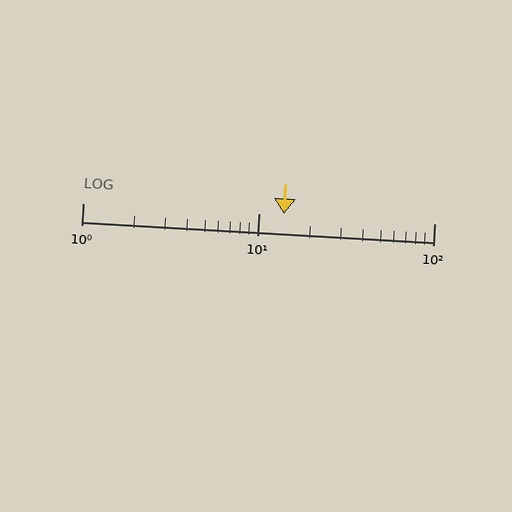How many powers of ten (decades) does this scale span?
The scale spans 2 decades, from 1 to 100.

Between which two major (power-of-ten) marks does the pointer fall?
The pointer is between 10 and 100.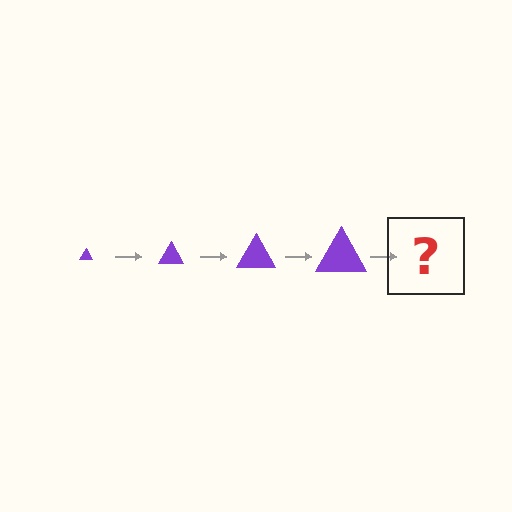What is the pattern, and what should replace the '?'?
The pattern is that the triangle gets progressively larger each step. The '?' should be a purple triangle, larger than the previous one.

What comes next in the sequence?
The next element should be a purple triangle, larger than the previous one.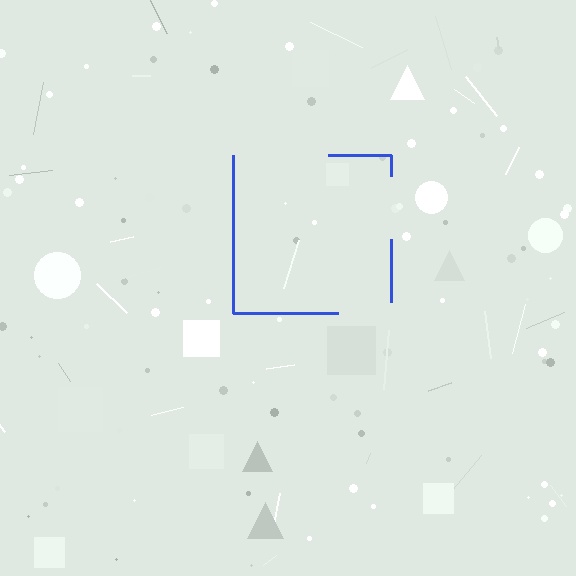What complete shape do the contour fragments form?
The contour fragments form a square.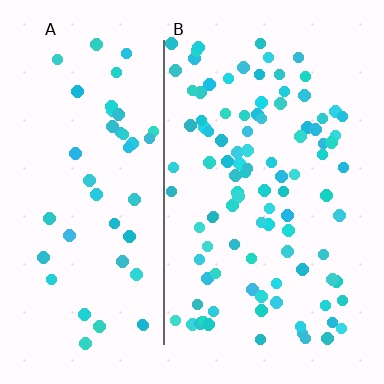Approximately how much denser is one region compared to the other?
Approximately 2.2× — region B over region A.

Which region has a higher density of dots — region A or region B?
B (the right).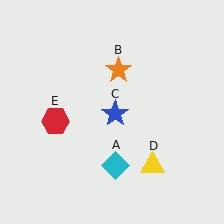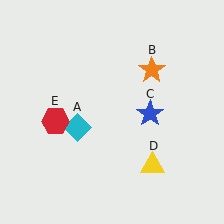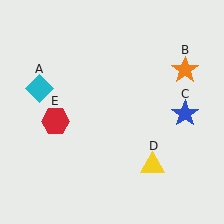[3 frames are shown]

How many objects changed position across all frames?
3 objects changed position: cyan diamond (object A), orange star (object B), blue star (object C).